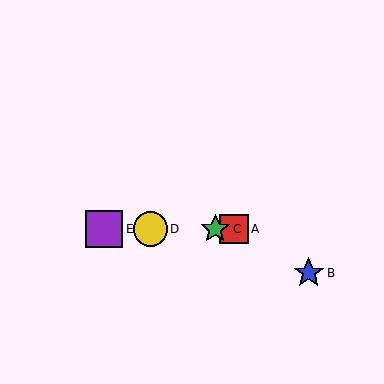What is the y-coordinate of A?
Object A is at y≈229.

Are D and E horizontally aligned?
Yes, both are at y≈229.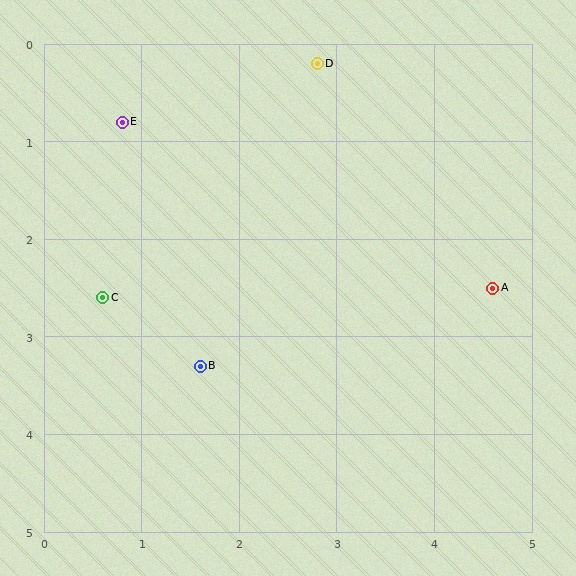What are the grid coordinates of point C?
Point C is at approximately (0.6, 2.6).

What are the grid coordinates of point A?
Point A is at approximately (4.6, 2.5).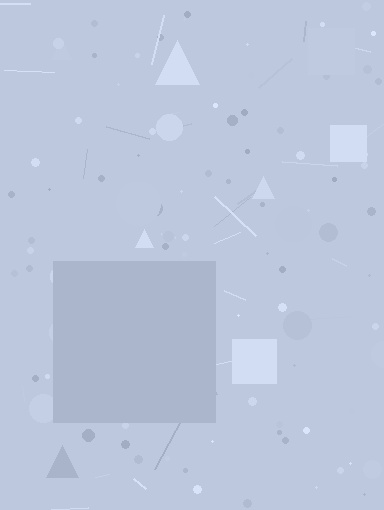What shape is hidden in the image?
A square is hidden in the image.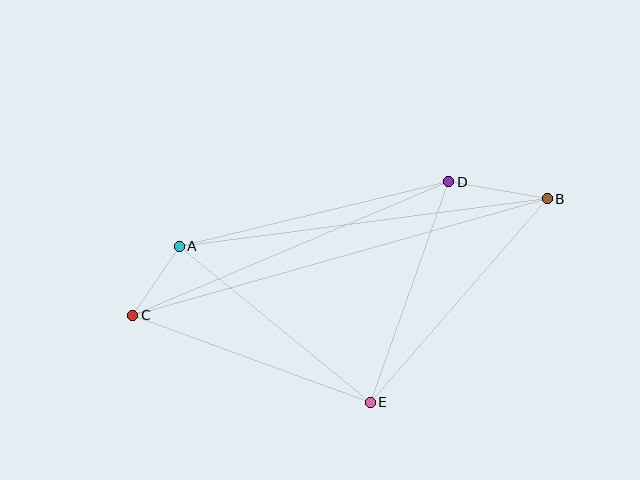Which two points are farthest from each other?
Points B and C are farthest from each other.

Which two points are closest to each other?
Points A and C are closest to each other.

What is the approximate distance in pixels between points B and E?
The distance between B and E is approximately 270 pixels.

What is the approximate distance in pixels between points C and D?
The distance between C and D is approximately 343 pixels.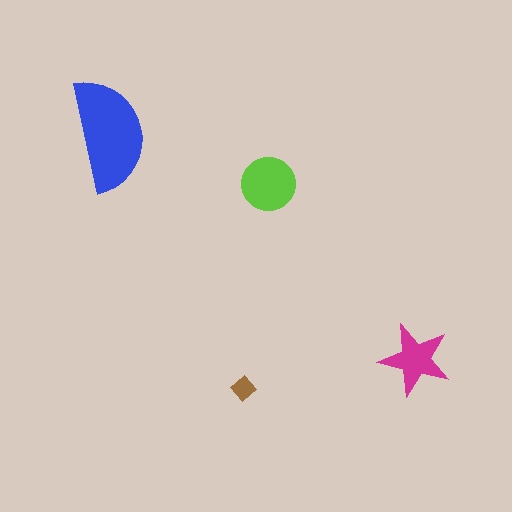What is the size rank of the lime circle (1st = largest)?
2nd.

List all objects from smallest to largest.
The brown diamond, the magenta star, the lime circle, the blue semicircle.